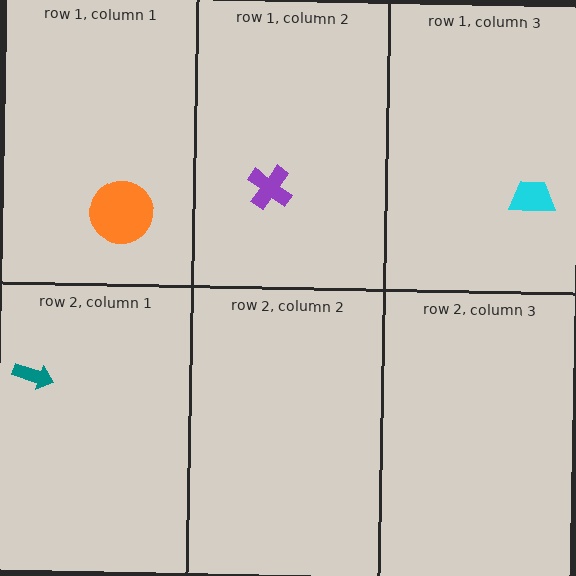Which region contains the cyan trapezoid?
The row 1, column 3 region.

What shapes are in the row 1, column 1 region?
The orange circle.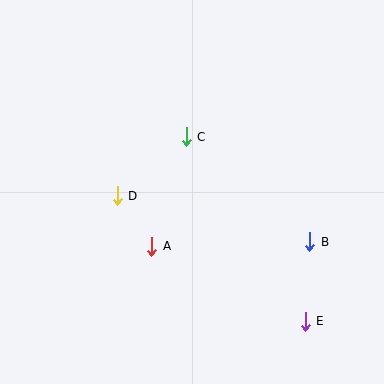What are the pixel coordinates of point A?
Point A is at (152, 246).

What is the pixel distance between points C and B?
The distance between C and B is 162 pixels.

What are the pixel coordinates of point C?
Point C is at (186, 137).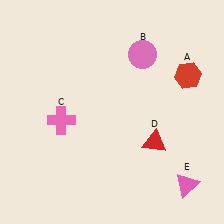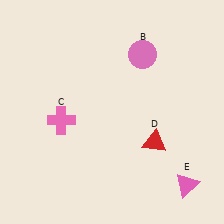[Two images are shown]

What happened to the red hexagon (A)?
The red hexagon (A) was removed in Image 2. It was in the top-right area of Image 1.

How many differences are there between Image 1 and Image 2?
There is 1 difference between the two images.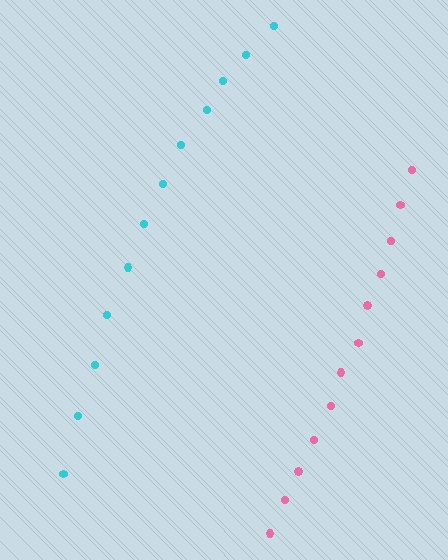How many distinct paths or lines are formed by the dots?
There are 2 distinct paths.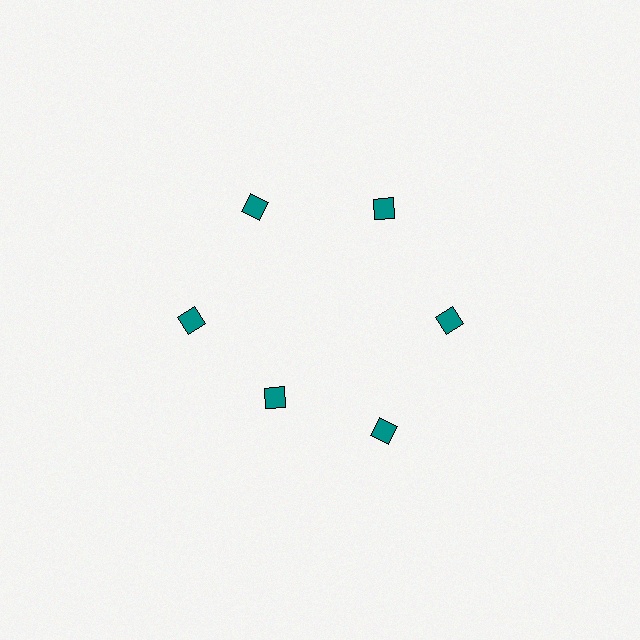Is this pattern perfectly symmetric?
No. The 6 teal diamonds are arranged in a ring, but one element near the 7 o'clock position is pulled inward toward the center, breaking the 6-fold rotational symmetry.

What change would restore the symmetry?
The symmetry would be restored by moving it outward, back onto the ring so that all 6 diamonds sit at equal angles and equal distance from the center.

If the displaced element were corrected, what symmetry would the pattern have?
It would have 6-fold rotational symmetry — the pattern would map onto itself every 60 degrees.